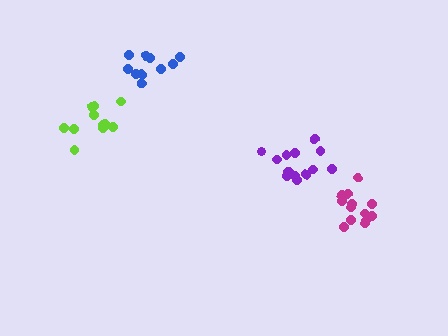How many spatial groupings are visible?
There are 4 spatial groupings.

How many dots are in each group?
Group 1: 10 dots, Group 2: 14 dots, Group 3: 13 dots, Group 4: 11 dots (48 total).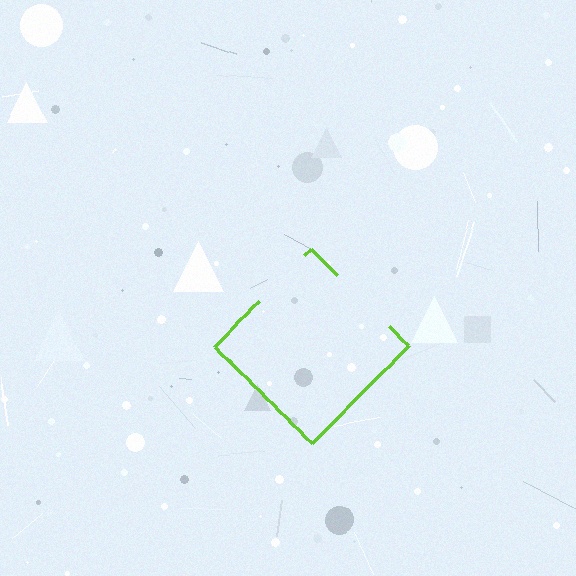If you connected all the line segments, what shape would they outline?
They would outline a diamond.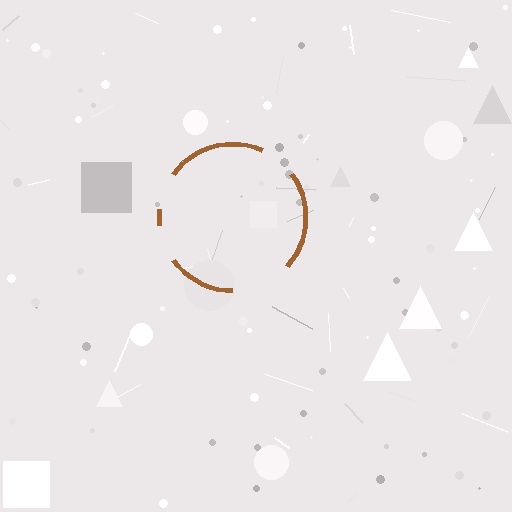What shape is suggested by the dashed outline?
The dashed outline suggests a circle.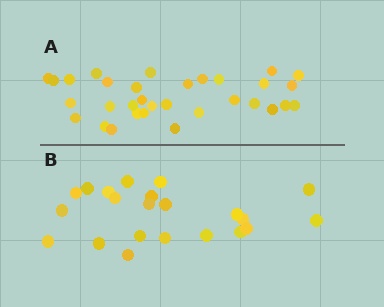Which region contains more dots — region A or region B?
Region A (the top region) has more dots.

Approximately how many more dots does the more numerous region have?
Region A has roughly 10 or so more dots than region B.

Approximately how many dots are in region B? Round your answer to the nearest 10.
About 20 dots. (The exact count is 22, which rounds to 20.)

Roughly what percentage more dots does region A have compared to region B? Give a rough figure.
About 45% more.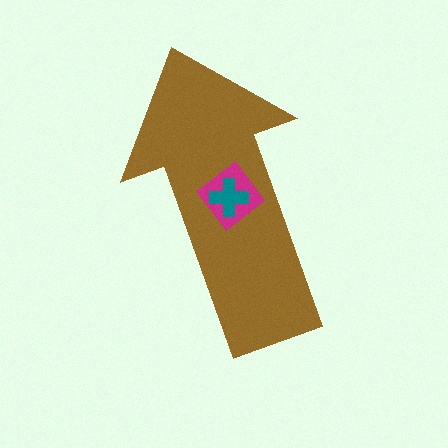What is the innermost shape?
The teal cross.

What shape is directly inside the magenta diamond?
The teal cross.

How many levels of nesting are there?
3.